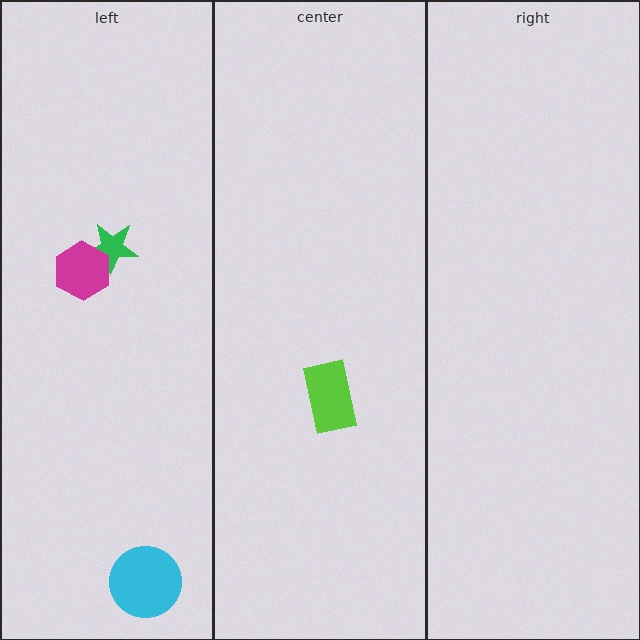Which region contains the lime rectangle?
The center region.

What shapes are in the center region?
The lime rectangle.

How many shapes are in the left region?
3.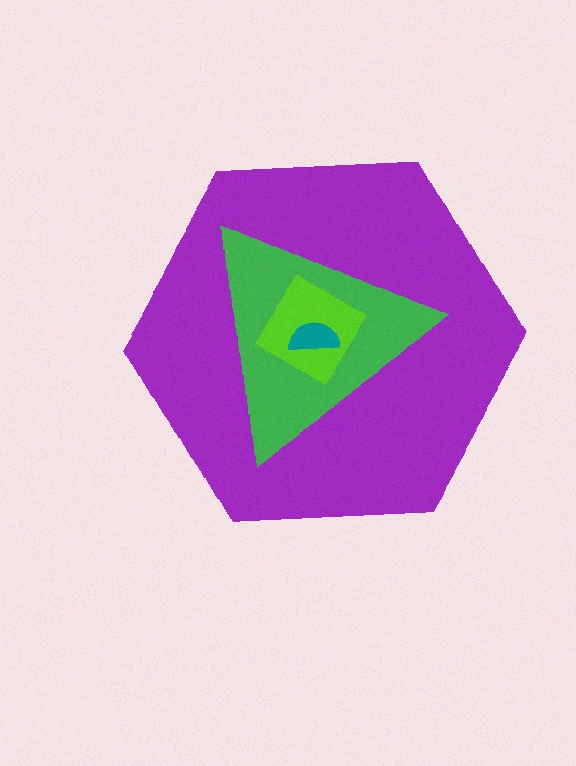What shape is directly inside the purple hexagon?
The green triangle.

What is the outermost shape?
The purple hexagon.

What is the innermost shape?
The teal semicircle.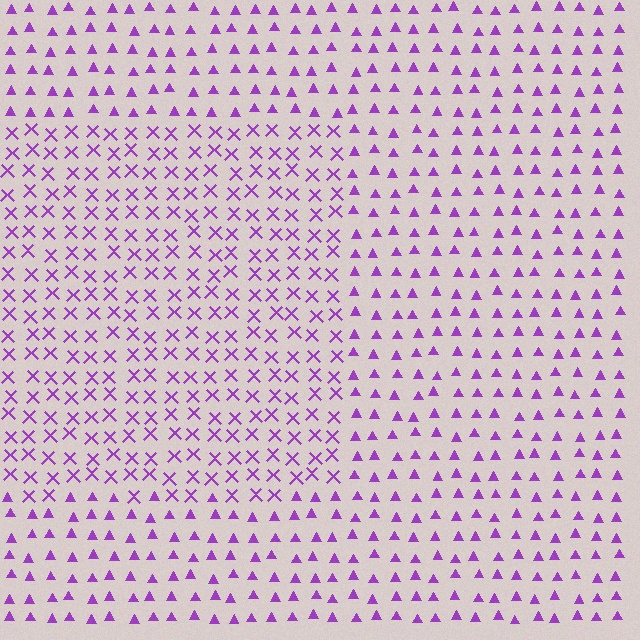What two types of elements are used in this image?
The image uses X marks inside the rectangle region and triangles outside it.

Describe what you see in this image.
The image is filled with small purple elements arranged in a uniform grid. A rectangle-shaped region contains X marks, while the surrounding area contains triangles. The boundary is defined purely by the change in element shape.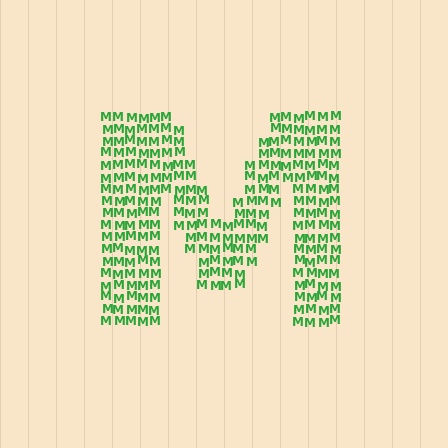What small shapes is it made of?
It is made of small letter M's.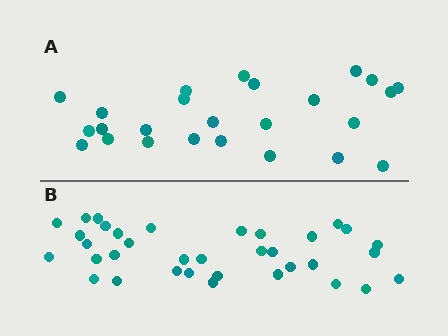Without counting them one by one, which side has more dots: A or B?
Region B (the bottom region) has more dots.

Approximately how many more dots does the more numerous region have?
Region B has roughly 10 or so more dots than region A.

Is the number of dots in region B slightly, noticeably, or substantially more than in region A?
Region B has noticeably more, but not dramatically so. The ratio is roughly 1.4 to 1.